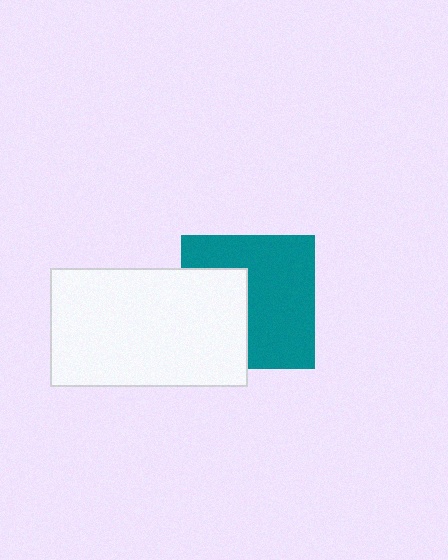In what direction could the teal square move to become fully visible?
The teal square could move right. That would shift it out from behind the white rectangle entirely.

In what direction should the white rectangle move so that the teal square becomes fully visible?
The white rectangle should move left. That is the shortest direction to clear the overlap and leave the teal square fully visible.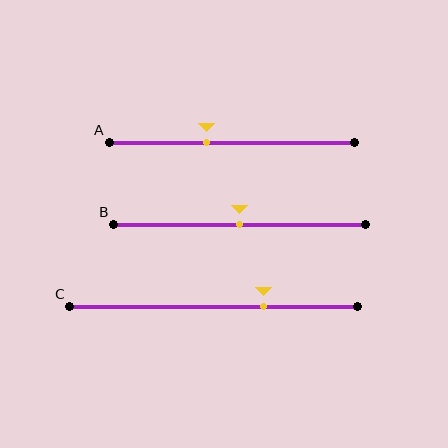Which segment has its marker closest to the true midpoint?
Segment B has its marker closest to the true midpoint.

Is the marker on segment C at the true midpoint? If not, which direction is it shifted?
No, the marker on segment C is shifted to the right by about 17% of the segment length.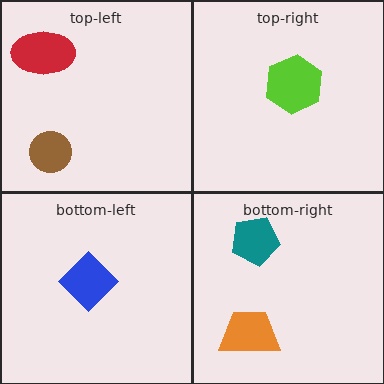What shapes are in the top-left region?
The brown circle, the red ellipse.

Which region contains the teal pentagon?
The bottom-right region.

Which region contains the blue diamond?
The bottom-left region.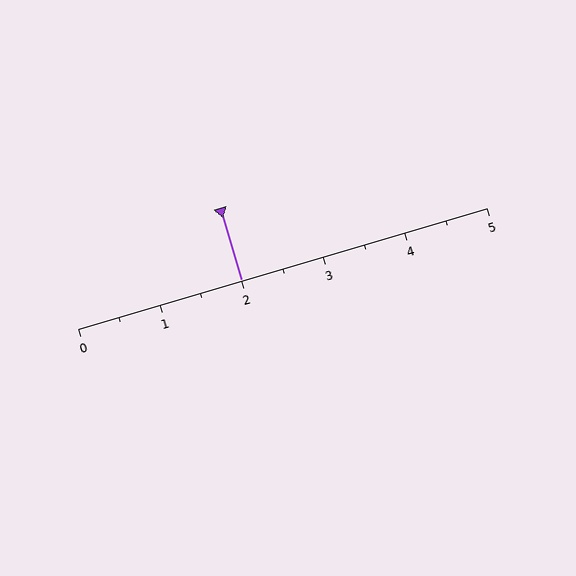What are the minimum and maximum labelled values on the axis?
The axis runs from 0 to 5.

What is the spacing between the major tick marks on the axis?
The major ticks are spaced 1 apart.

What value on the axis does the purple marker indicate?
The marker indicates approximately 2.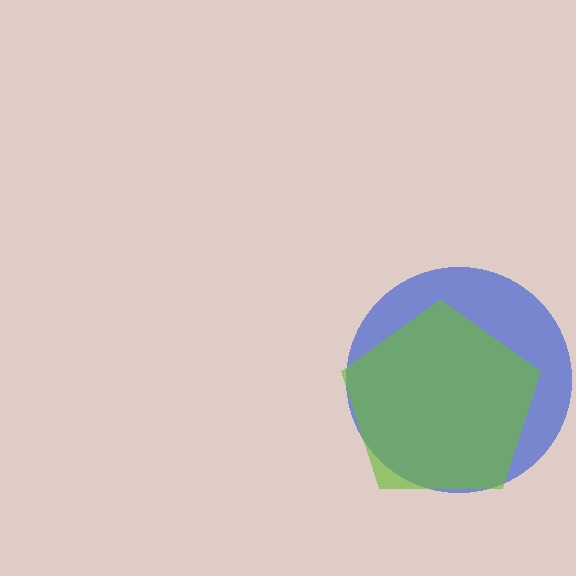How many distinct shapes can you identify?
There are 2 distinct shapes: a blue circle, a lime pentagon.